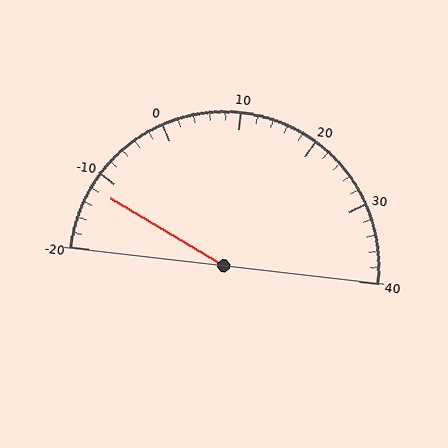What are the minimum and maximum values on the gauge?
The gauge ranges from -20 to 40.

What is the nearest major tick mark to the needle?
The nearest major tick mark is -10.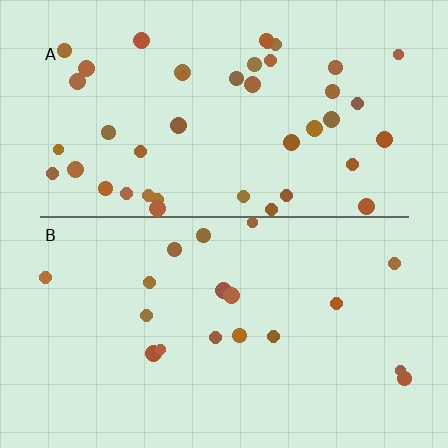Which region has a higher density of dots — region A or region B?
A (the top).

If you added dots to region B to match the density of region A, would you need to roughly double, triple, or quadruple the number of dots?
Approximately double.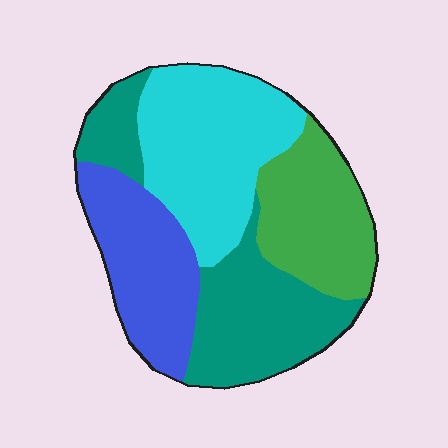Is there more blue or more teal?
Teal.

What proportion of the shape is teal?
Teal covers 29% of the shape.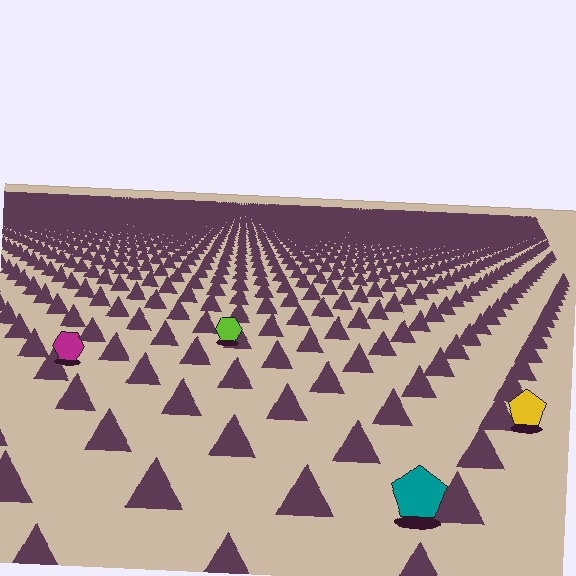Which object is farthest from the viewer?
The lime hexagon is farthest from the viewer. It appears smaller and the ground texture around it is denser.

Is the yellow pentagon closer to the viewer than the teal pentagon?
No. The teal pentagon is closer — you can tell from the texture gradient: the ground texture is coarser near it.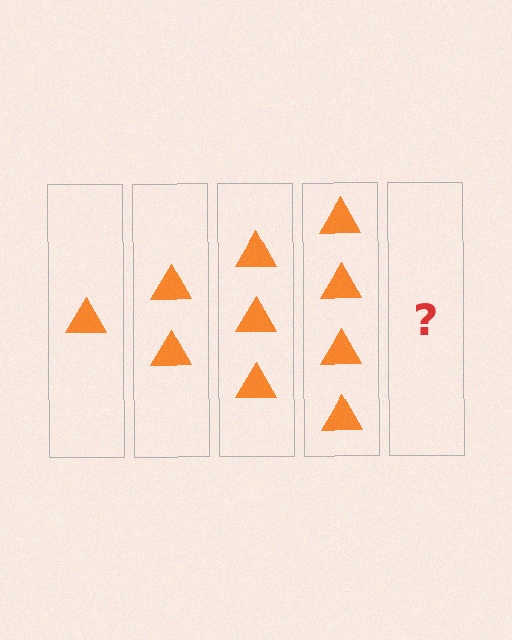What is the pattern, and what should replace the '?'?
The pattern is that each step adds one more triangle. The '?' should be 5 triangles.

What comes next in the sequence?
The next element should be 5 triangles.